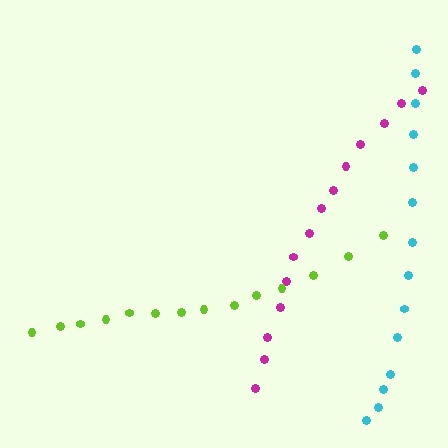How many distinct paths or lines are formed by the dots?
There are 3 distinct paths.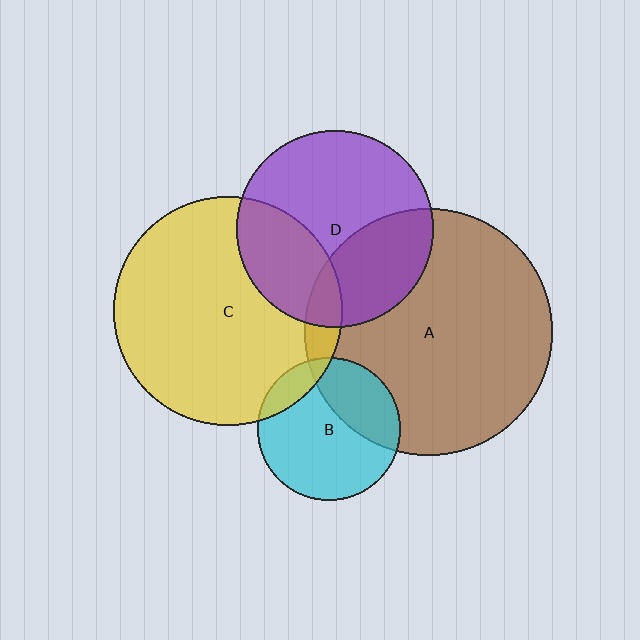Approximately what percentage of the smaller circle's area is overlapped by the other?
Approximately 30%.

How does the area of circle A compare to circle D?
Approximately 1.6 times.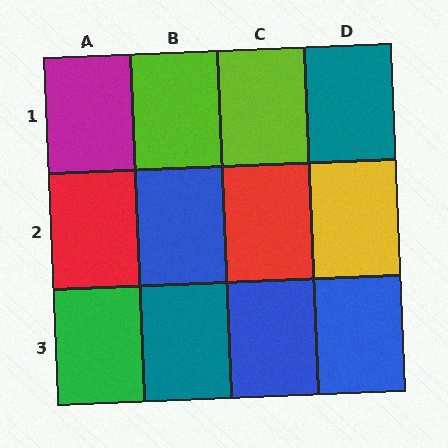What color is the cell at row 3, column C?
Blue.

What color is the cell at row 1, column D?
Teal.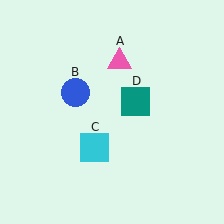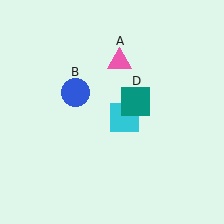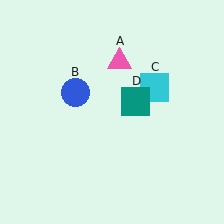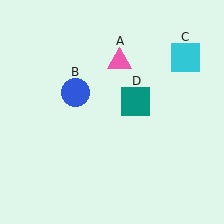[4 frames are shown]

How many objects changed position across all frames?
1 object changed position: cyan square (object C).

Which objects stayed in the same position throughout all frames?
Pink triangle (object A) and blue circle (object B) and teal square (object D) remained stationary.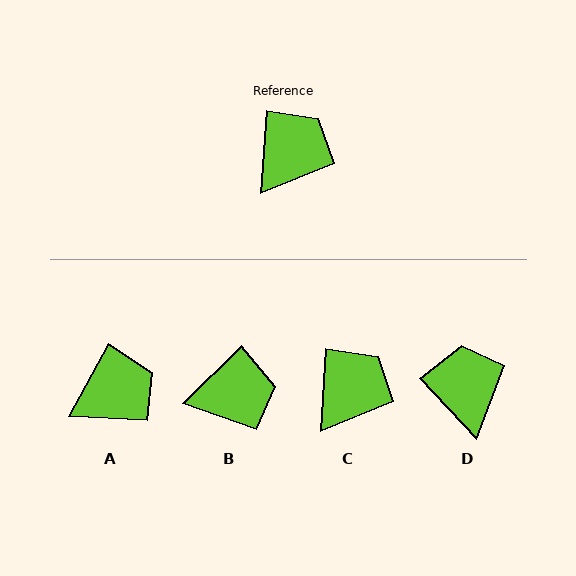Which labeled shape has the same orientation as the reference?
C.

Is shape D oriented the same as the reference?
No, it is off by about 47 degrees.